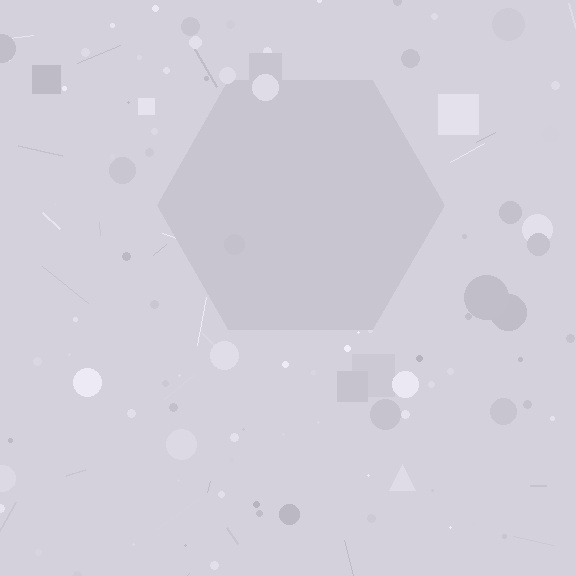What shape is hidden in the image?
A hexagon is hidden in the image.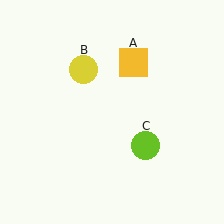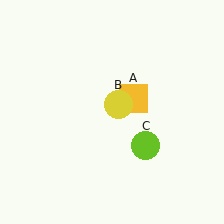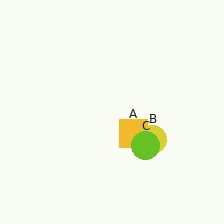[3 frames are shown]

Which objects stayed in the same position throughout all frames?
Lime circle (object C) remained stationary.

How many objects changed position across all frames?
2 objects changed position: yellow square (object A), yellow circle (object B).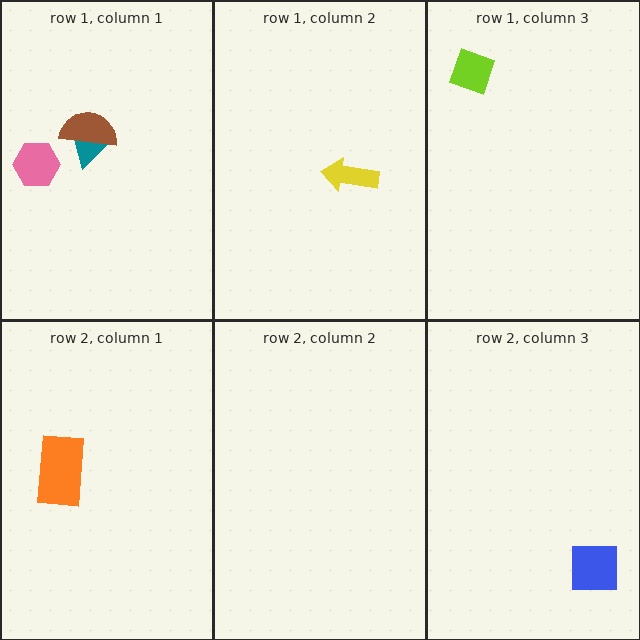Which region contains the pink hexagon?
The row 1, column 1 region.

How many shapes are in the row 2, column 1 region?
1.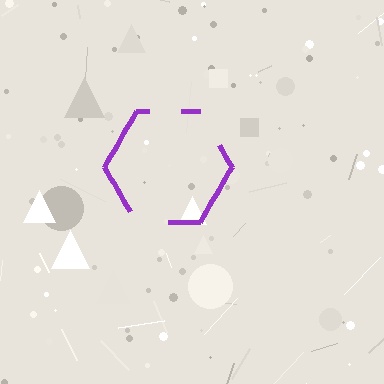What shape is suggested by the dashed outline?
The dashed outline suggests a hexagon.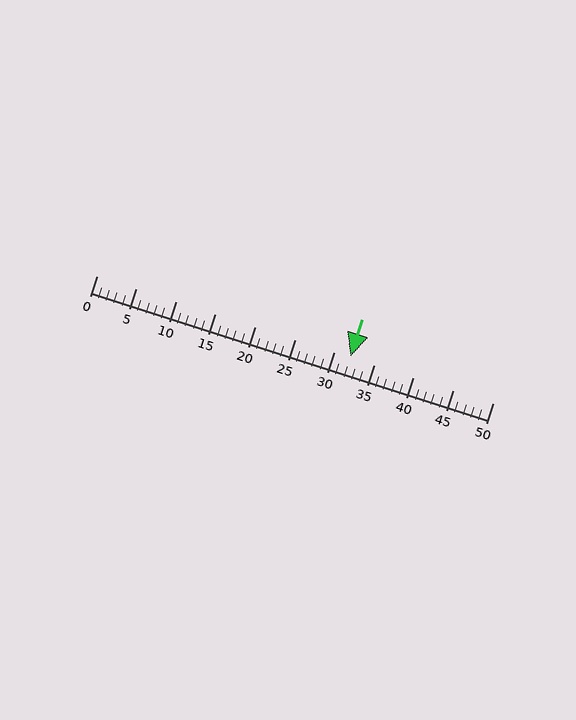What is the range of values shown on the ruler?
The ruler shows values from 0 to 50.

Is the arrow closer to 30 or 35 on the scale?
The arrow is closer to 30.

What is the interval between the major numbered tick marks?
The major tick marks are spaced 5 units apart.